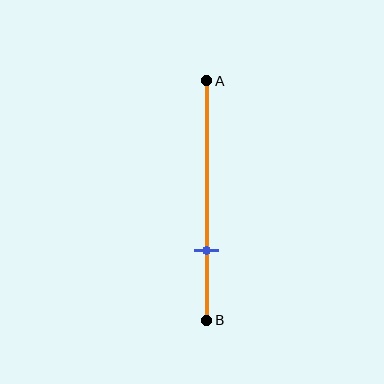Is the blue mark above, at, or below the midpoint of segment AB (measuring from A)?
The blue mark is below the midpoint of segment AB.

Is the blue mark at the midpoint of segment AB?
No, the mark is at about 70% from A, not at the 50% midpoint.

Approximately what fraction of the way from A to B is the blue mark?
The blue mark is approximately 70% of the way from A to B.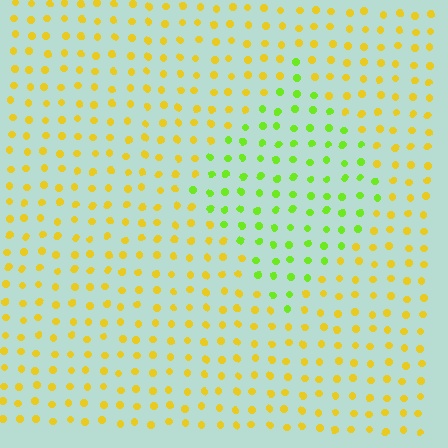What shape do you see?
I see a diamond.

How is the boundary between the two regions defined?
The boundary is defined purely by a slight shift in hue (about 47 degrees). Spacing, size, and orientation are identical on both sides.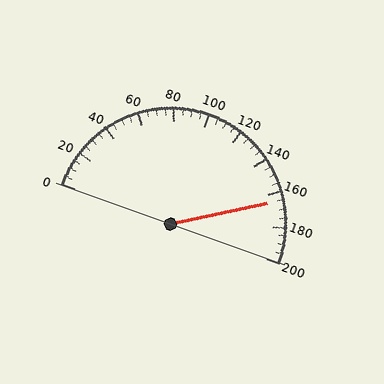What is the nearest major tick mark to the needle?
The nearest major tick mark is 160.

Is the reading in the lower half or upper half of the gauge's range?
The reading is in the upper half of the range (0 to 200).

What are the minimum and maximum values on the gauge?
The gauge ranges from 0 to 200.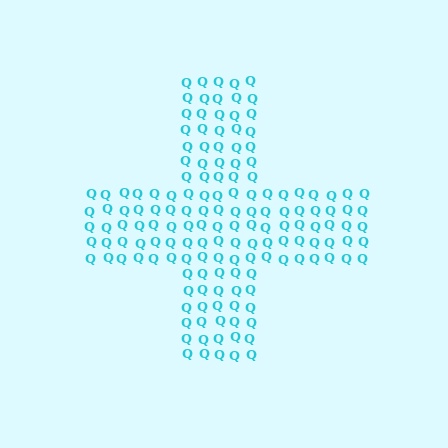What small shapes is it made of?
It is made of small letter Q's.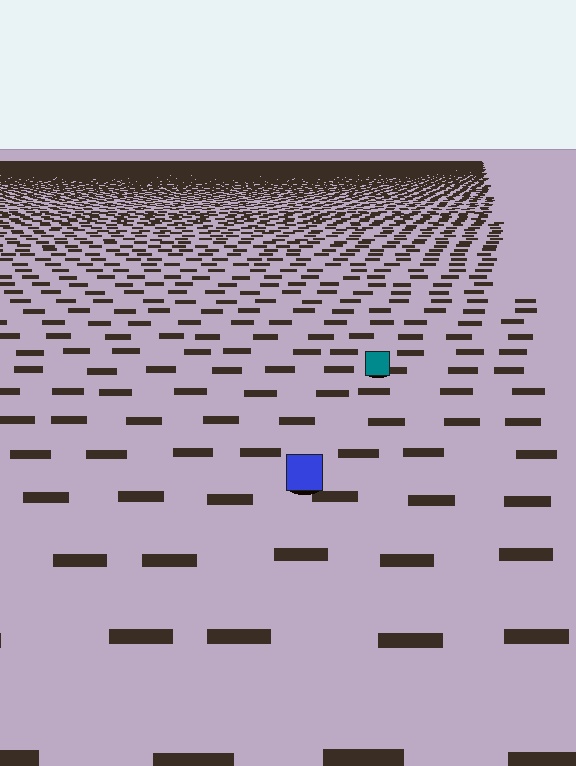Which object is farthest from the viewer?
The teal square is farthest from the viewer. It appears smaller and the ground texture around it is denser.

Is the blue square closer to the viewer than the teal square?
Yes. The blue square is closer — you can tell from the texture gradient: the ground texture is coarser near it.